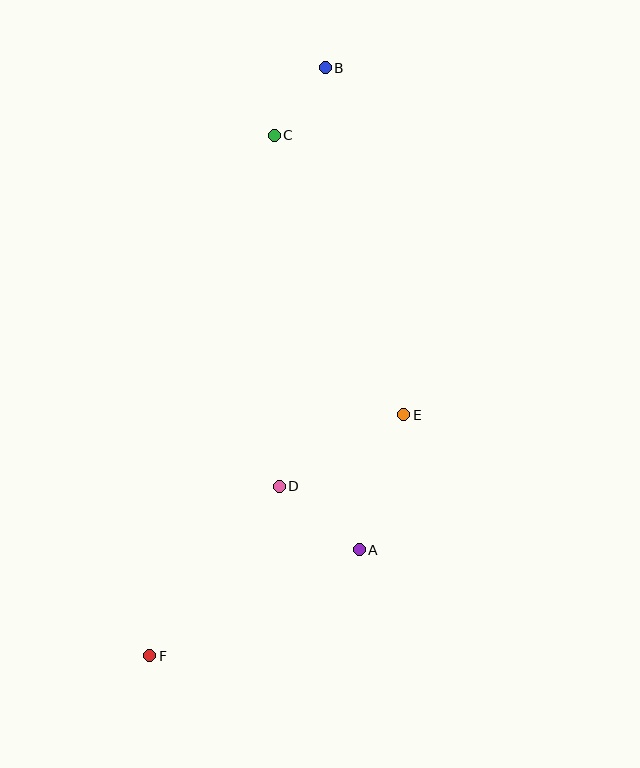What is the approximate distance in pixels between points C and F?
The distance between C and F is approximately 535 pixels.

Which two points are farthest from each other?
Points B and F are farthest from each other.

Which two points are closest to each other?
Points B and C are closest to each other.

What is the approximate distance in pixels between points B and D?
The distance between B and D is approximately 421 pixels.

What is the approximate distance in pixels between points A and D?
The distance between A and D is approximately 102 pixels.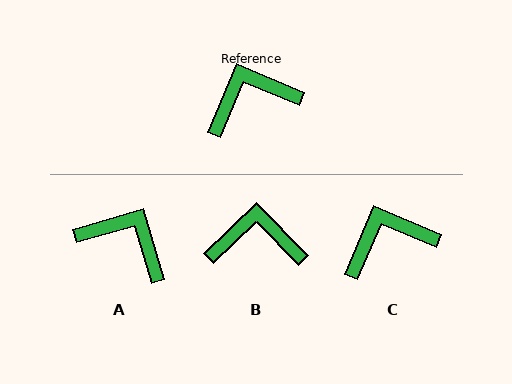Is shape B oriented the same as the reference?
No, it is off by about 23 degrees.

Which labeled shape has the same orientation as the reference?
C.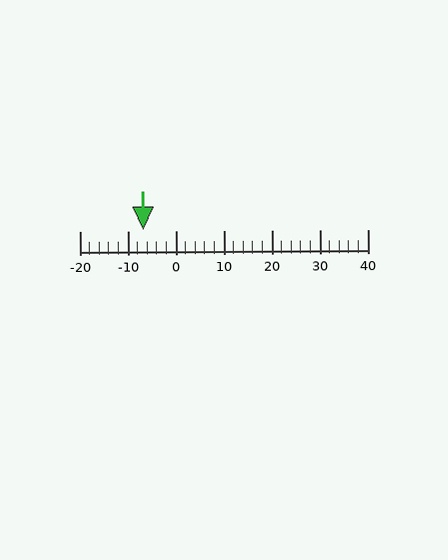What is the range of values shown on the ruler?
The ruler shows values from -20 to 40.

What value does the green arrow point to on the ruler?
The green arrow points to approximately -7.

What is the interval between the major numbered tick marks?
The major tick marks are spaced 10 units apart.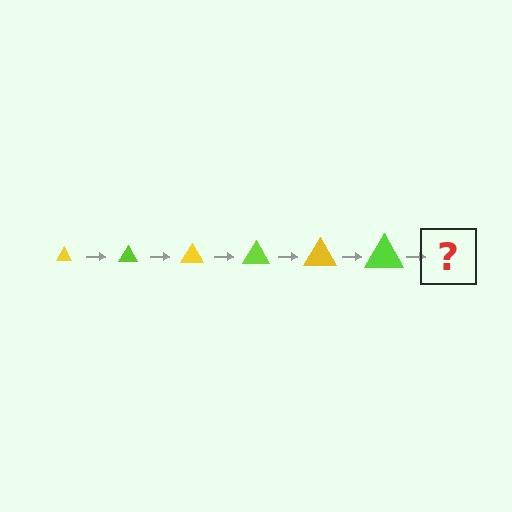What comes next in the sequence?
The next element should be a yellow triangle, larger than the previous one.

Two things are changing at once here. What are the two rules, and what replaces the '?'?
The two rules are that the triangle grows larger each step and the color cycles through yellow and lime. The '?' should be a yellow triangle, larger than the previous one.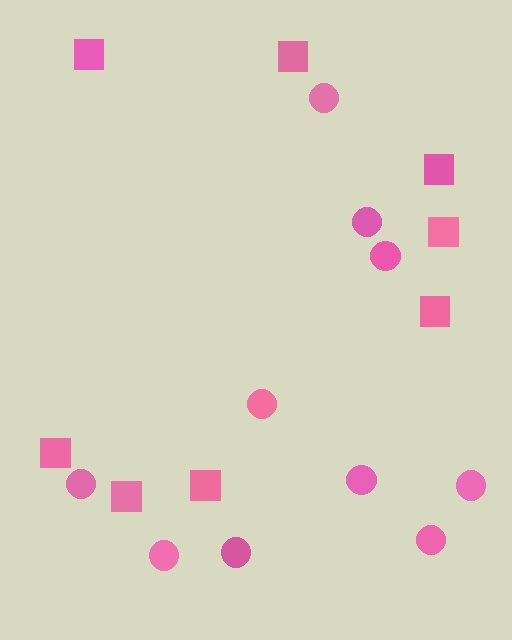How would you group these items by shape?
There are 2 groups: one group of squares (8) and one group of circles (10).